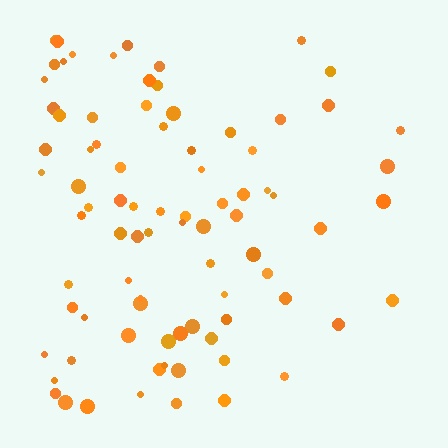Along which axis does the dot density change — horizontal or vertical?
Horizontal.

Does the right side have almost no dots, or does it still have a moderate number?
Still a moderate number, just noticeably fewer than the left.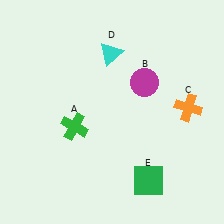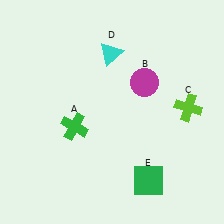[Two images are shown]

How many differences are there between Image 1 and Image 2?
There is 1 difference between the two images.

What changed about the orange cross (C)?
In Image 1, C is orange. In Image 2, it changed to lime.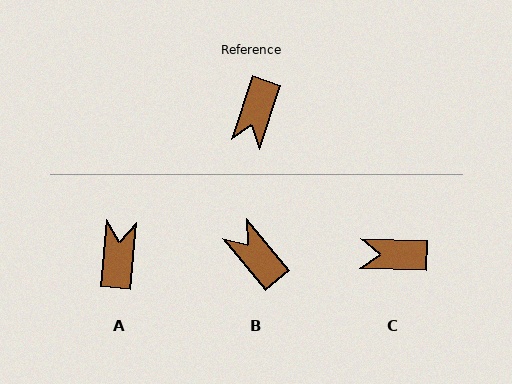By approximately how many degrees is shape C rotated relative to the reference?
Approximately 73 degrees clockwise.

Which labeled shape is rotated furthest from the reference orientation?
A, about 167 degrees away.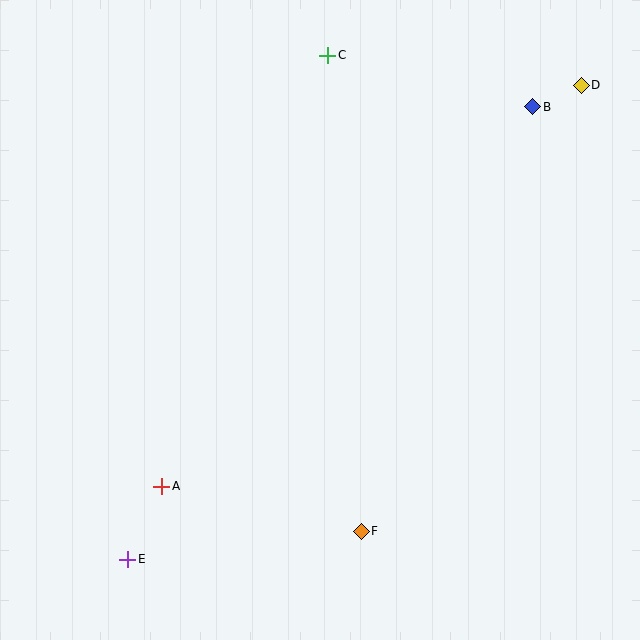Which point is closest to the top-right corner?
Point D is closest to the top-right corner.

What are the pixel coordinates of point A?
Point A is at (162, 486).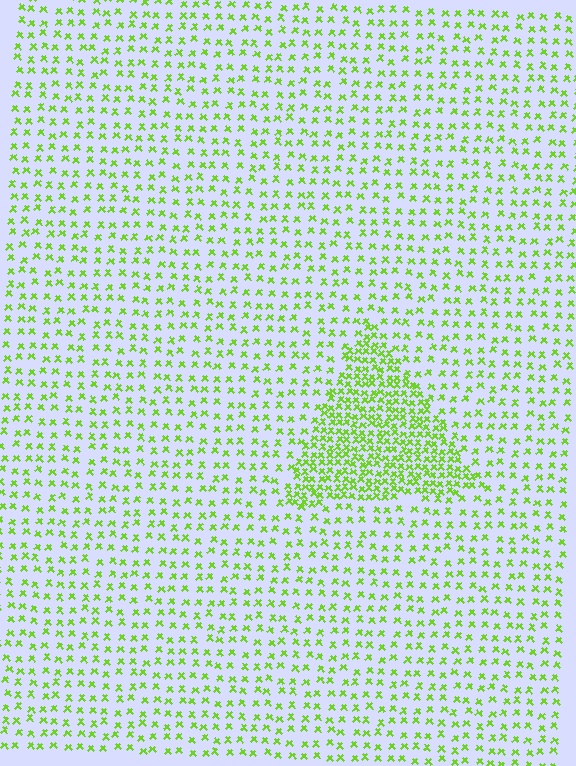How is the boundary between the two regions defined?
The boundary is defined by a change in element density (approximately 2.4x ratio). All elements are the same color, size, and shape.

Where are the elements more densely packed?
The elements are more densely packed inside the triangle boundary.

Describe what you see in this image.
The image contains small lime elements arranged at two different densities. A triangle-shaped region is visible where the elements are more densely packed than the surrounding area.